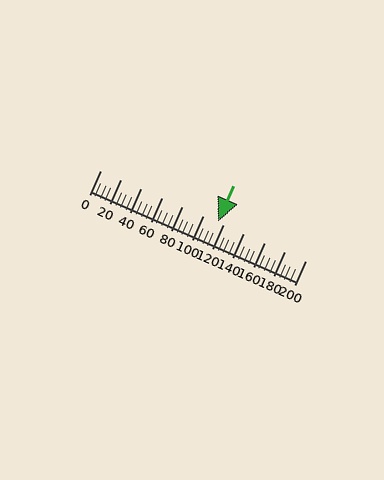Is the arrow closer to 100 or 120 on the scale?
The arrow is closer to 120.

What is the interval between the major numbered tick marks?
The major tick marks are spaced 20 units apart.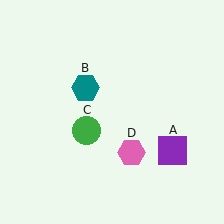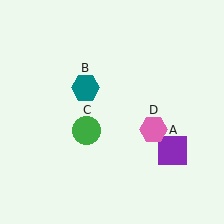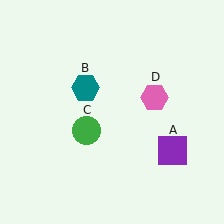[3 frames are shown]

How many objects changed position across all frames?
1 object changed position: pink hexagon (object D).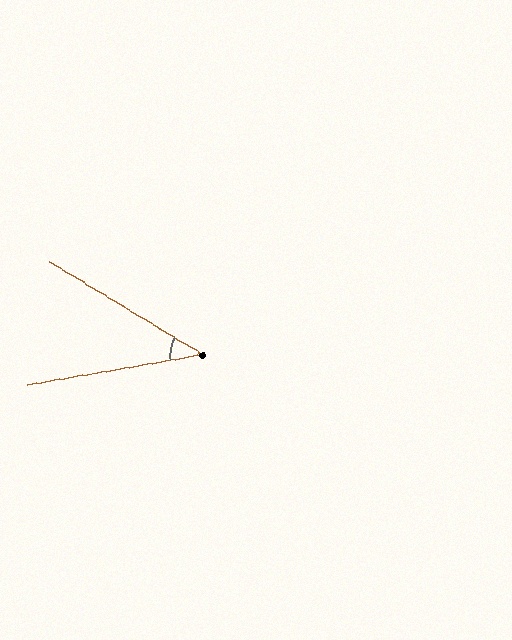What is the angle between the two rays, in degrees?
Approximately 41 degrees.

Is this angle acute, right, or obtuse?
It is acute.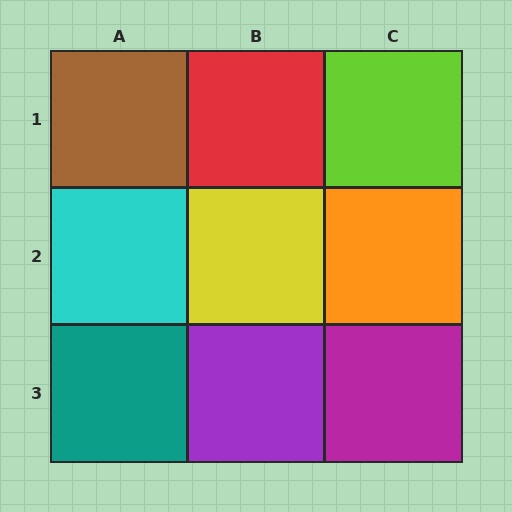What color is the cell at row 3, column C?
Magenta.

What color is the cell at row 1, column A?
Brown.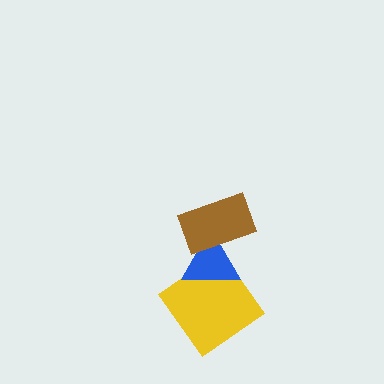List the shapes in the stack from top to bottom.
From top to bottom: the brown rectangle, the blue triangle, the yellow diamond.